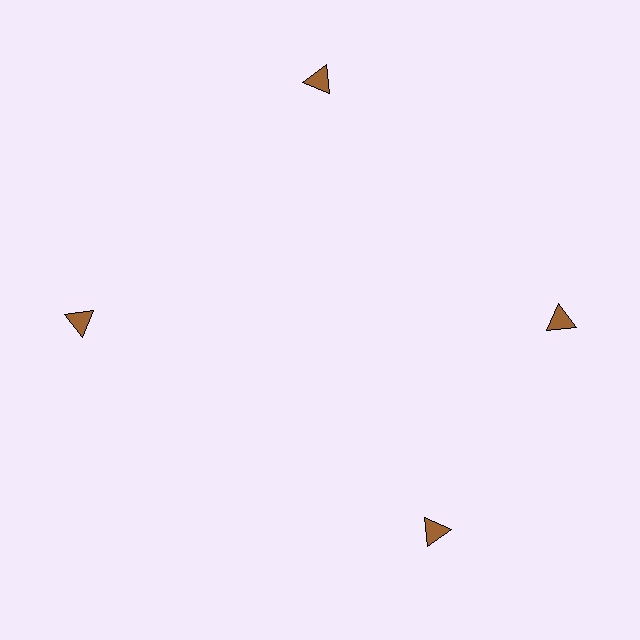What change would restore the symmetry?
The symmetry would be restored by rotating it back into even spacing with its neighbors so that all 4 triangles sit at equal angles and equal distance from the center.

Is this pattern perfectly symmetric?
No. The 4 brown triangles are arranged in a ring, but one element near the 6 o'clock position is rotated out of alignment along the ring, breaking the 4-fold rotational symmetry.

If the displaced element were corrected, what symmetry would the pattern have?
It would have 4-fold rotational symmetry — the pattern would map onto itself every 90 degrees.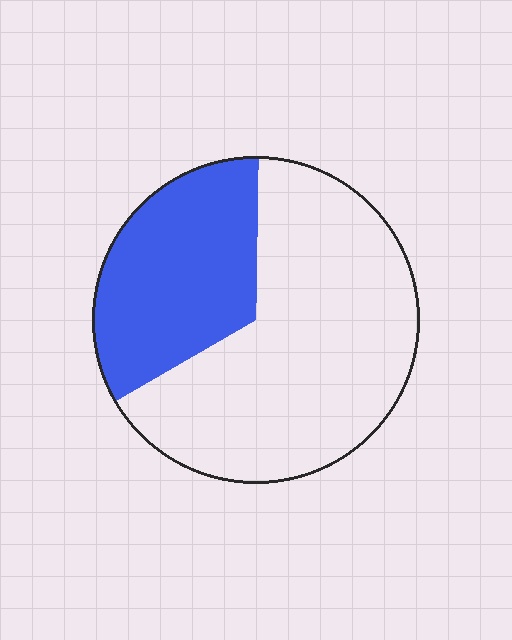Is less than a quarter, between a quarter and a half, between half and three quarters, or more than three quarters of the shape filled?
Between a quarter and a half.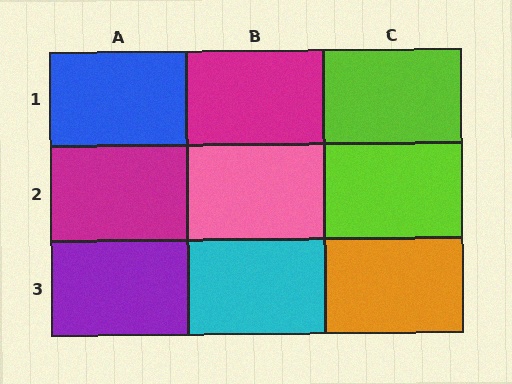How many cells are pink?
1 cell is pink.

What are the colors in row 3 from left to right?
Purple, cyan, orange.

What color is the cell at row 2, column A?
Magenta.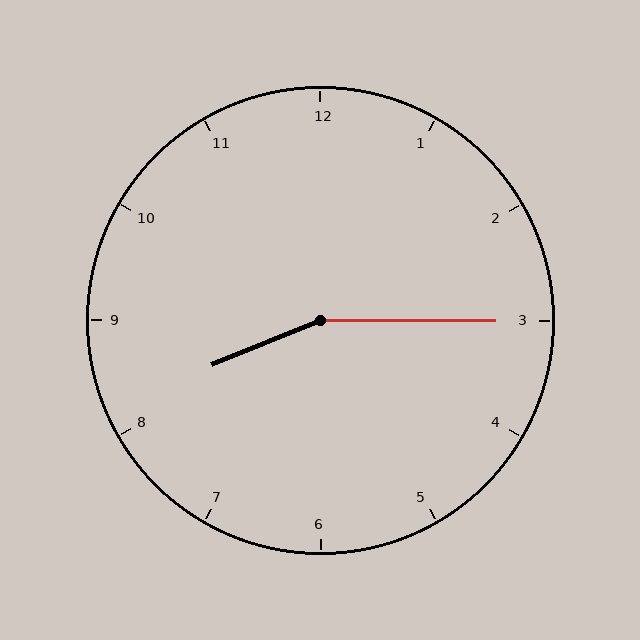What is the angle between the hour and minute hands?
Approximately 158 degrees.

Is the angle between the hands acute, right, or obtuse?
It is obtuse.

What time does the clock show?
8:15.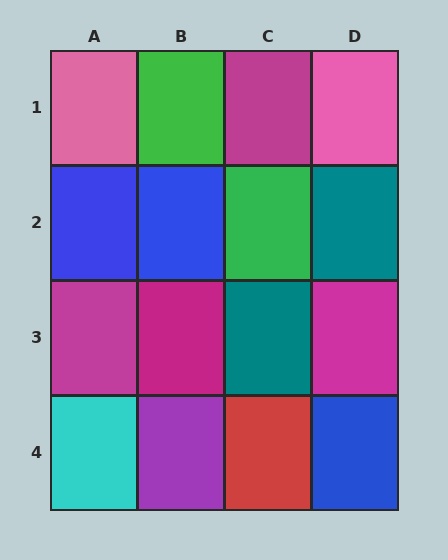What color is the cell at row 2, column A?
Blue.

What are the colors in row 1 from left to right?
Pink, green, magenta, pink.